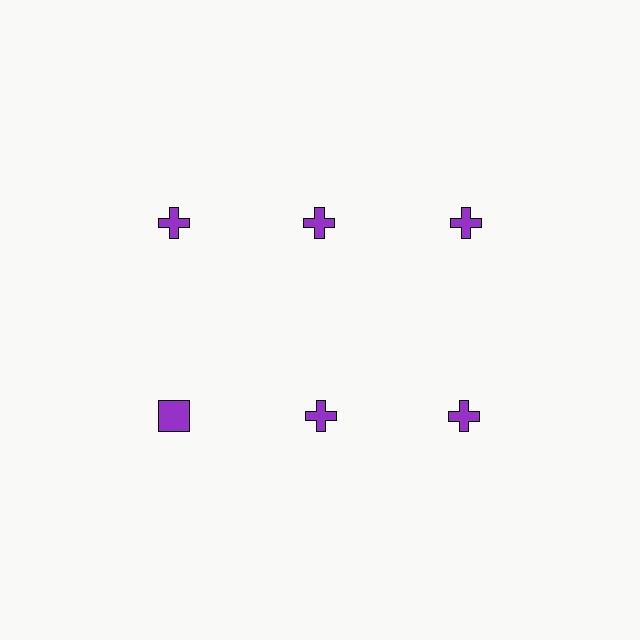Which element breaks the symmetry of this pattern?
The purple square in the second row, leftmost column breaks the symmetry. All other shapes are purple crosses.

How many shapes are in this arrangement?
There are 6 shapes arranged in a grid pattern.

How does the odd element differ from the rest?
It has a different shape: square instead of cross.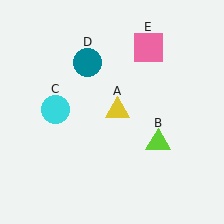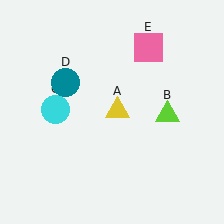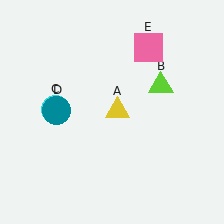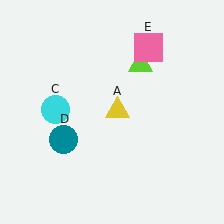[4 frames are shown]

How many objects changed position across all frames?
2 objects changed position: lime triangle (object B), teal circle (object D).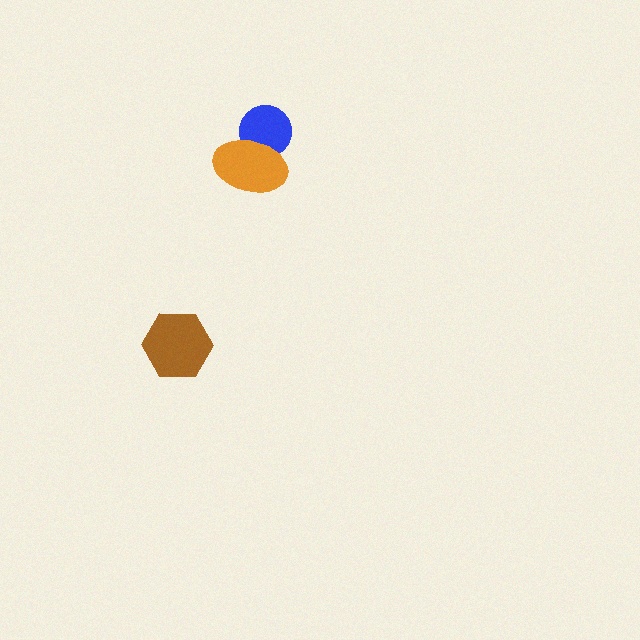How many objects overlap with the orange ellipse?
1 object overlaps with the orange ellipse.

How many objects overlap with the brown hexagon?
0 objects overlap with the brown hexagon.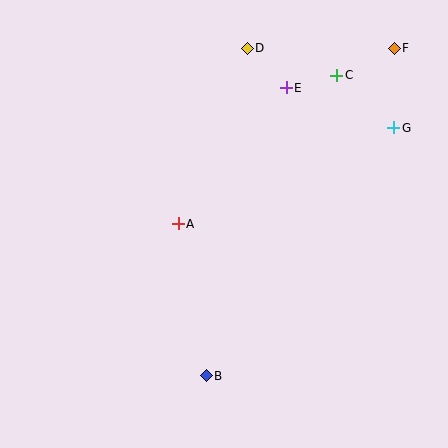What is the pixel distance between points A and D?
The distance between A and D is 188 pixels.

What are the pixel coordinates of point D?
Point D is at (247, 48).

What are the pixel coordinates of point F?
Point F is at (394, 48).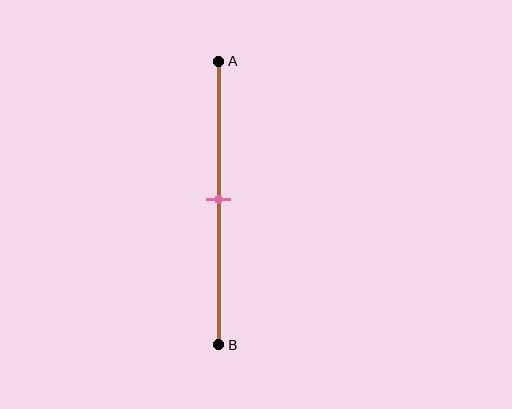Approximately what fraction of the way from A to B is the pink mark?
The pink mark is approximately 50% of the way from A to B.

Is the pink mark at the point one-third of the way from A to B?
No, the mark is at about 50% from A, not at the 33% one-third point.